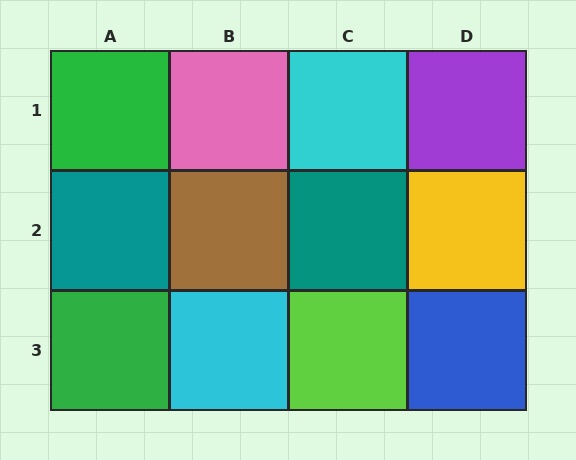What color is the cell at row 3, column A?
Green.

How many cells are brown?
1 cell is brown.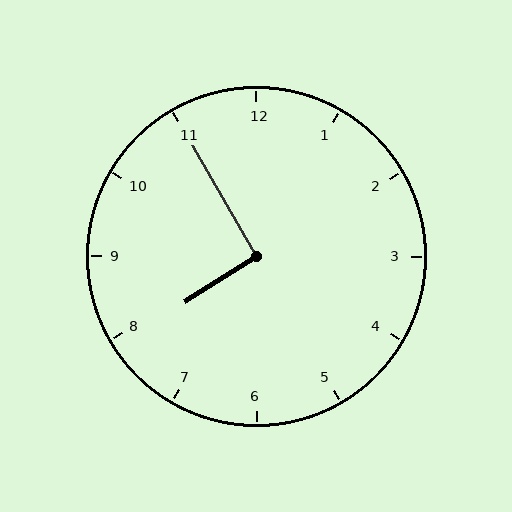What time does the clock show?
7:55.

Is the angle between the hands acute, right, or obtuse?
It is right.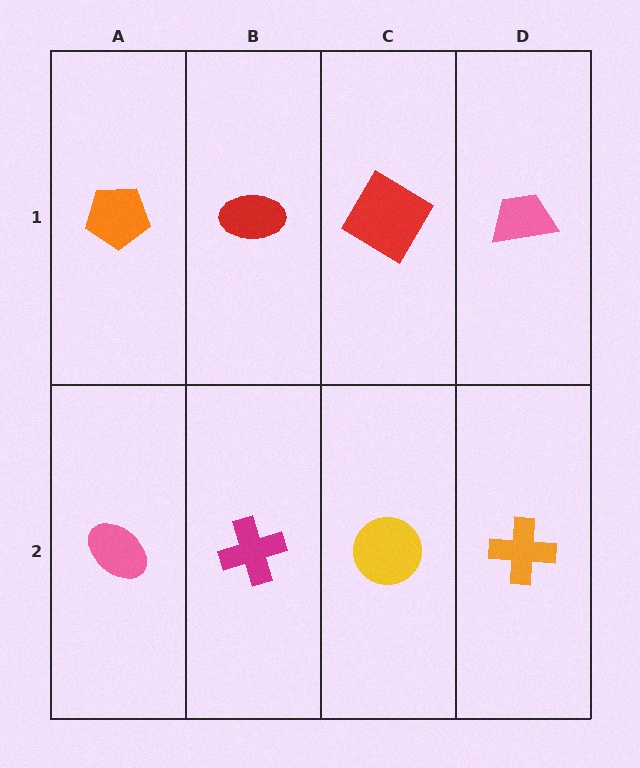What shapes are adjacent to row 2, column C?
A red diamond (row 1, column C), a magenta cross (row 2, column B), an orange cross (row 2, column D).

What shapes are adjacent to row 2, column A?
An orange pentagon (row 1, column A), a magenta cross (row 2, column B).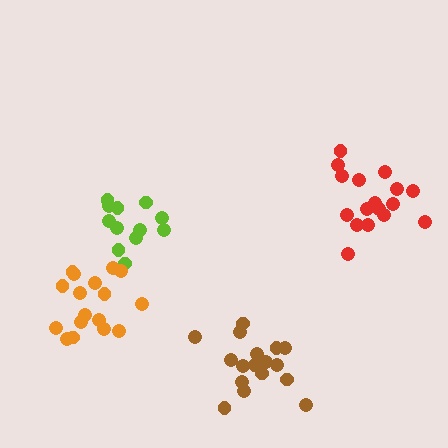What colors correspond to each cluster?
The clusters are colored: lime, brown, orange, red.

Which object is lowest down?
The brown cluster is bottommost.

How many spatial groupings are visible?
There are 4 spatial groupings.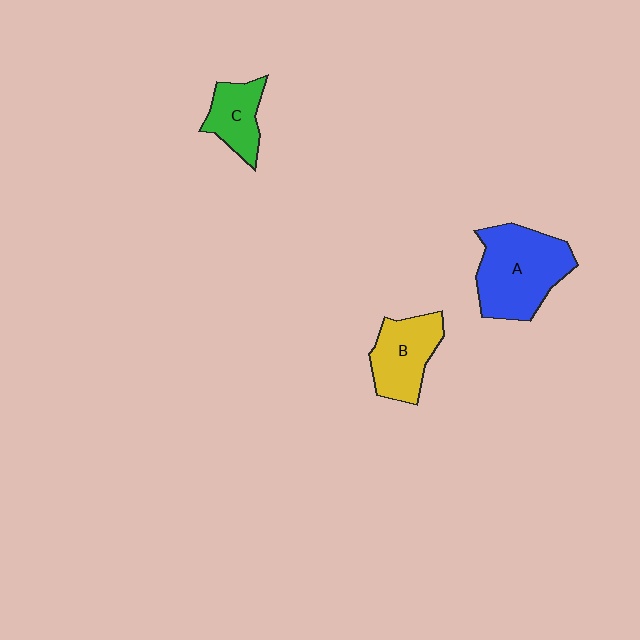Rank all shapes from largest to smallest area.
From largest to smallest: A (blue), B (yellow), C (green).